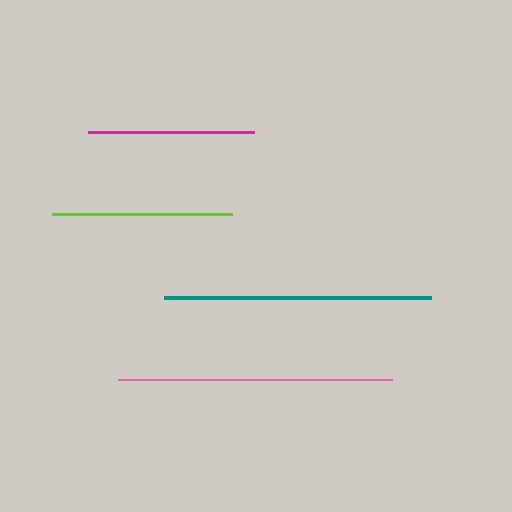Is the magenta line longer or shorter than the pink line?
The pink line is longer than the magenta line.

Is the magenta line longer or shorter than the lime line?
The lime line is longer than the magenta line.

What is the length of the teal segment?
The teal segment is approximately 267 pixels long.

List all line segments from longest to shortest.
From longest to shortest: pink, teal, lime, magenta.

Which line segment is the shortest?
The magenta line is the shortest at approximately 166 pixels.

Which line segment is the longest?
The pink line is the longest at approximately 274 pixels.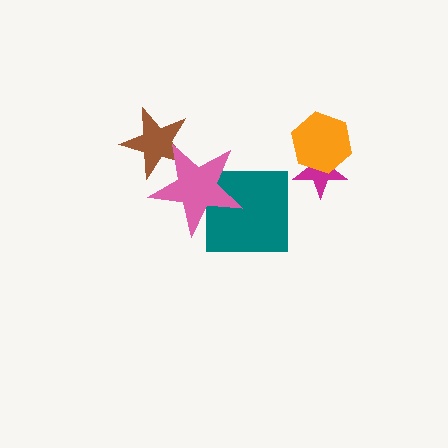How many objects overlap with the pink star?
2 objects overlap with the pink star.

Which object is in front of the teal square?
The pink star is in front of the teal square.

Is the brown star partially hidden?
Yes, it is partially covered by another shape.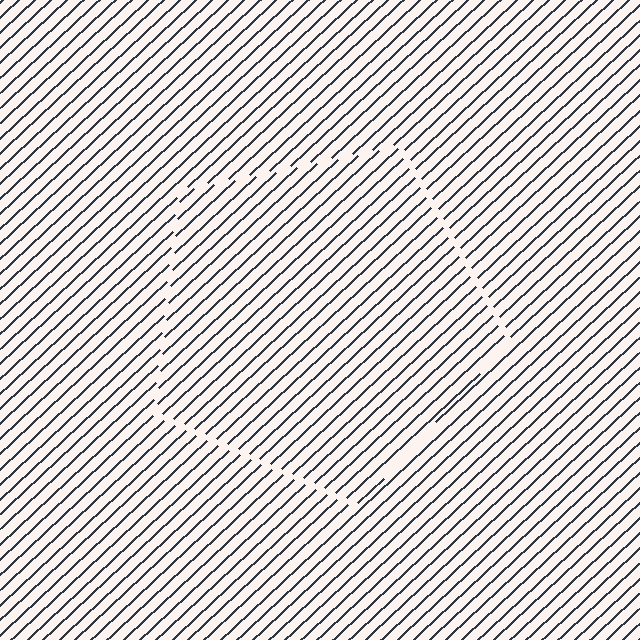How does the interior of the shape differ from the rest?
The interior of the shape contains the same grating, shifted by half a period — the contour is defined by the phase discontinuity where line-ends from the inner and outer gratings abut.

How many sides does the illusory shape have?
5 sides — the line-ends trace a pentagon.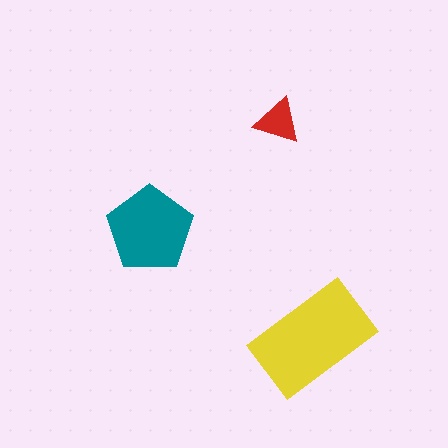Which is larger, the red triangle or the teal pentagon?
The teal pentagon.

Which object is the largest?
The yellow rectangle.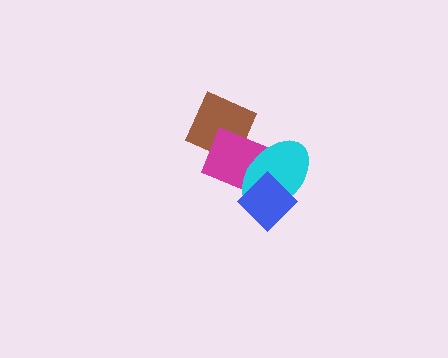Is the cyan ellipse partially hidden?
Yes, it is partially covered by another shape.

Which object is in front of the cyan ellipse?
The blue diamond is in front of the cyan ellipse.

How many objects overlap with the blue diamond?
2 objects overlap with the blue diamond.